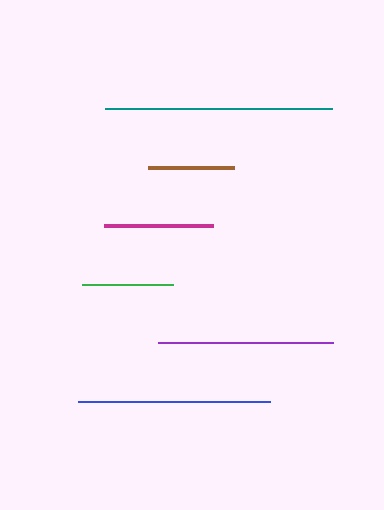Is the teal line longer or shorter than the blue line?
The teal line is longer than the blue line.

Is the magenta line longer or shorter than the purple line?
The purple line is longer than the magenta line.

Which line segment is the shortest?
The brown line is the shortest at approximately 85 pixels.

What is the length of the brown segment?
The brown segment is approximately 85 pixels long.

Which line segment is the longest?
The teal line is the longest at approximately 227 pixels.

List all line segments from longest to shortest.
From longest to shortest: teal, blue, purple, magenta, green, brown.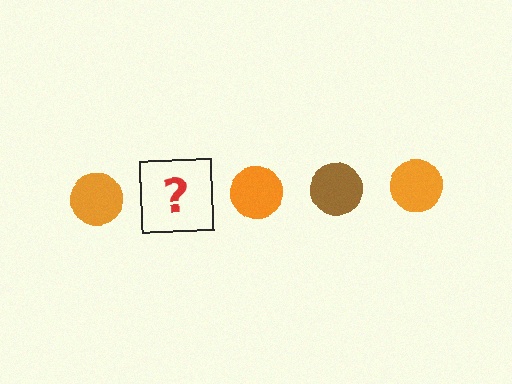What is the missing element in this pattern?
The missing element is a brown circle.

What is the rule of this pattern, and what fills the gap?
The rule is that the pattern cycles through orange, brown circles. The gap should be filled with a brown circle.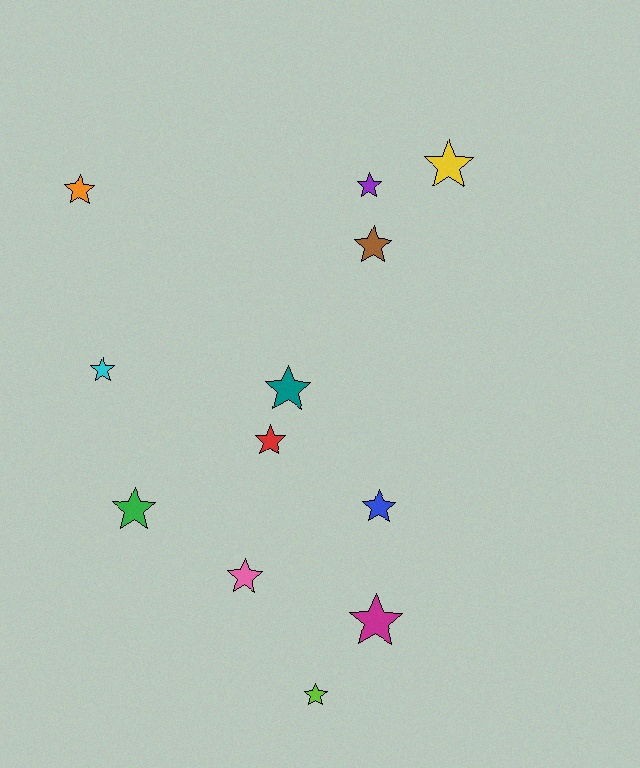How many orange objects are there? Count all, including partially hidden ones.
There is 1 orange object.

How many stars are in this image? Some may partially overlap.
There are 12 stars.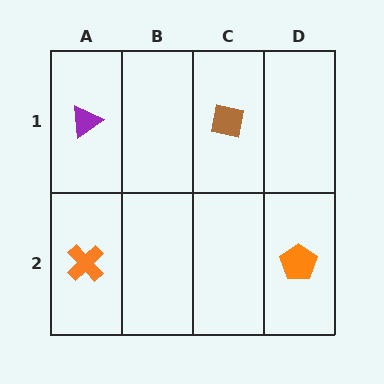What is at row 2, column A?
An orange cross.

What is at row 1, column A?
A purple triangle.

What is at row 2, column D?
An orange pentagon.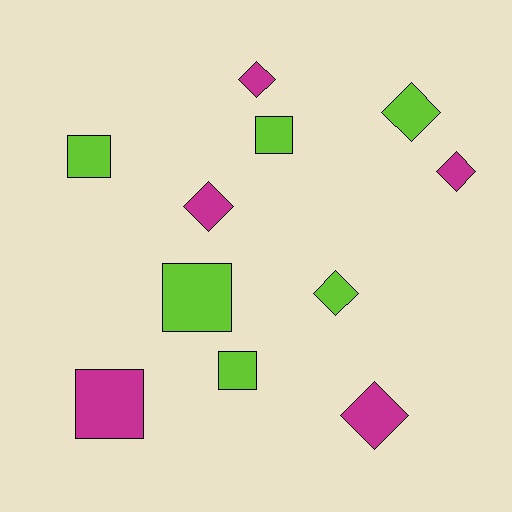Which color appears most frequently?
Lime, with 6 objects.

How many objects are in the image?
There are 11 objects.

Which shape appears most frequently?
Diamond, with 6 objects.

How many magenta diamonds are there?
There are 4 magenta diamonds.